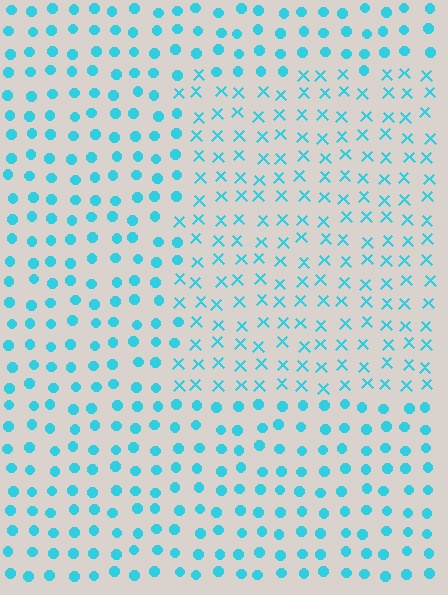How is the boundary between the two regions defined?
The boundary is defined by a change in element shape: X marks inside vs. circles outside. All elements share the same color and spacing.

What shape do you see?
I see a rectangle.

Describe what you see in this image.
The image is filled with small cyan elements arranged in a uniform grid. A rectangle-shaped region contains X marks, while the surrounding area contains circles. The boundary is defined purely by the change in element shape.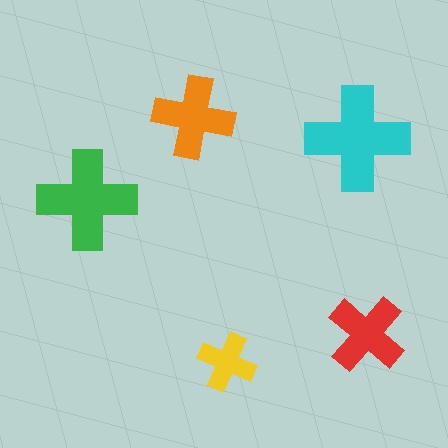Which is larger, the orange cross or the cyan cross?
The cyan one.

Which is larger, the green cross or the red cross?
The green one.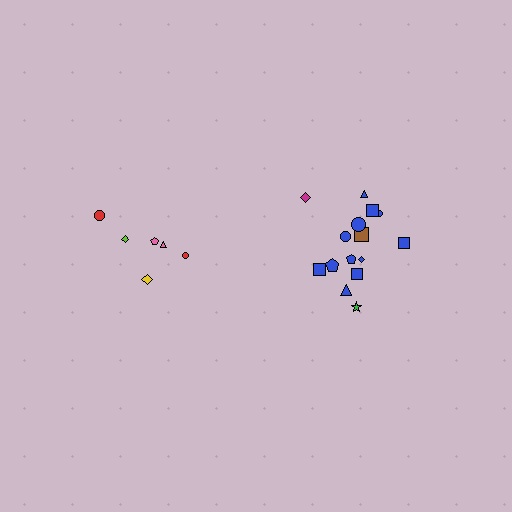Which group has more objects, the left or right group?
The right group.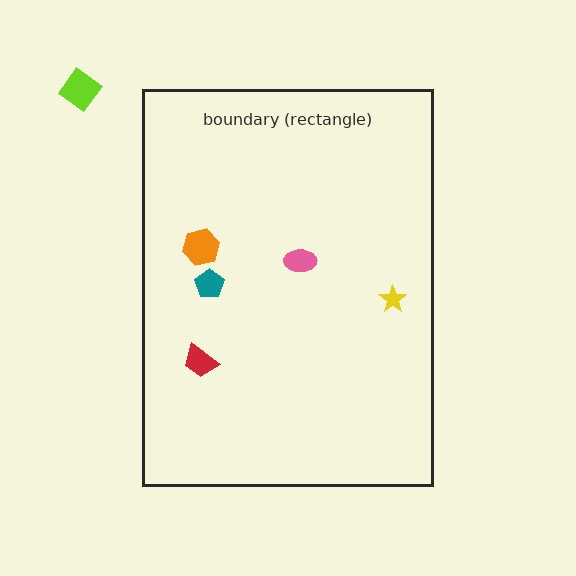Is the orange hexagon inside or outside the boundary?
Inside.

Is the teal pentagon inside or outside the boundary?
Inside.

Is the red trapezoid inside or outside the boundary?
Inside.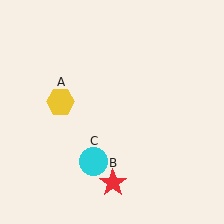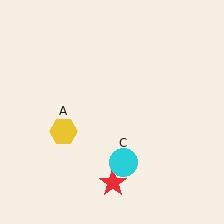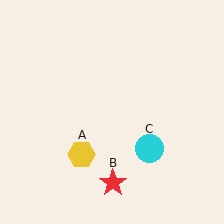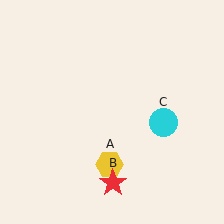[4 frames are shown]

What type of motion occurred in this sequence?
The yellow hexagon (object A), cyan circle (object C) rotated counterclockwise around the center of the scene.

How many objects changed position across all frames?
2 objects changed position: yellow hexagon (object A), cyan circle (object C).